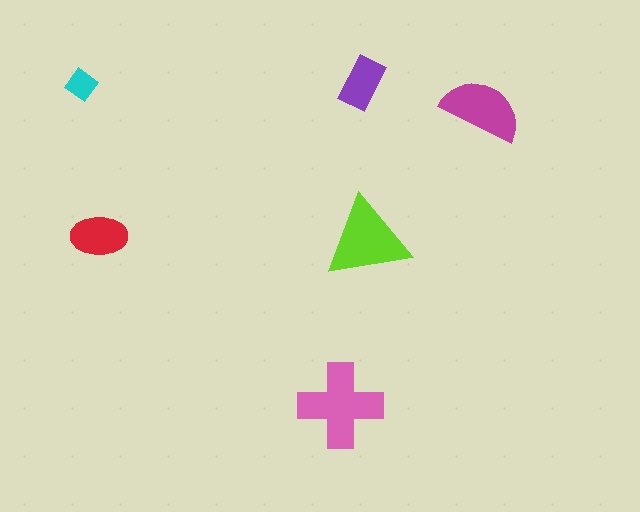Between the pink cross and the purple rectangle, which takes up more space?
The pink cross.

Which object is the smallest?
The cyan diamond.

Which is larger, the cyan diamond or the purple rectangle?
The purple rectangle.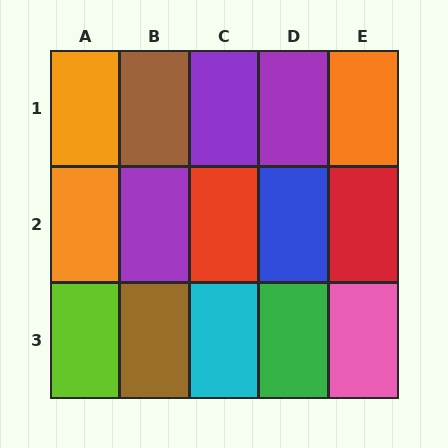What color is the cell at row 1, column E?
Orange.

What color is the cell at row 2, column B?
Purple.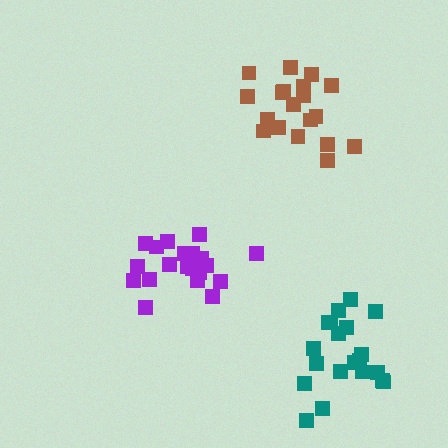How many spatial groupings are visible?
There are 3 spatial groupings.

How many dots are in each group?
Group 1: 21 dots, Group 2: 19 dots, Group 3: 20 dots (60 total).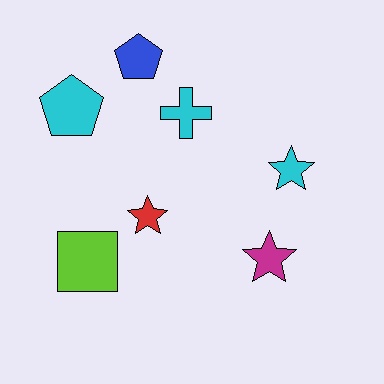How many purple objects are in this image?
There are no purple objects.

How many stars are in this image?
There are 3 stars.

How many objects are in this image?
There are 7 objects.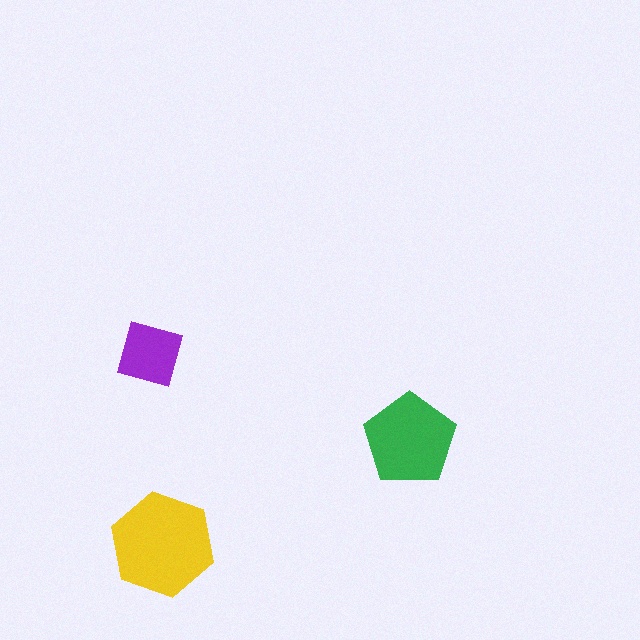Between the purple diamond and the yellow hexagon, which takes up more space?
The yellow hexagon.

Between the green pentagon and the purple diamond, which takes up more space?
The green pentagon.